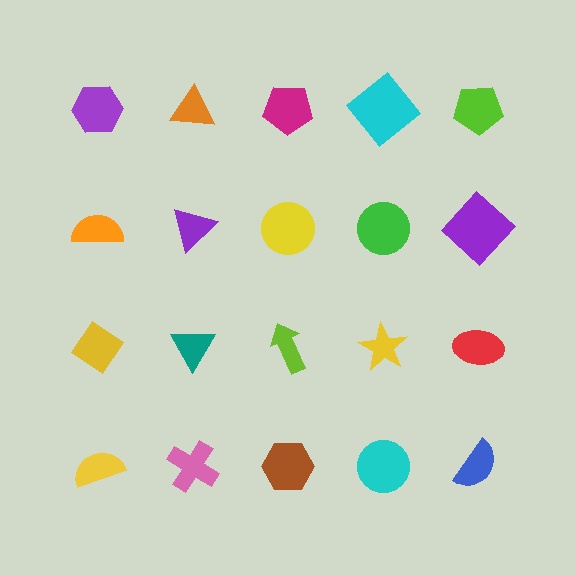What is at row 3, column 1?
A yellow diamond.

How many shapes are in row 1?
5 shapes.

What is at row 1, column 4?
A cyan diamond.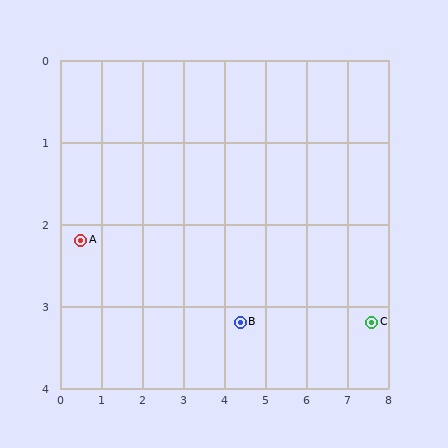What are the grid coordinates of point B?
Point B is at approximately (4.4, 3.2).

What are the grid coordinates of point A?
Point A is at approximately (0.5, 2.2).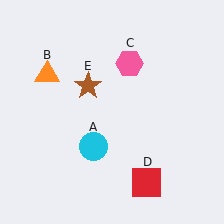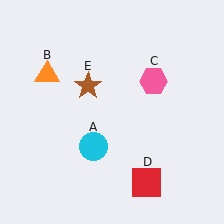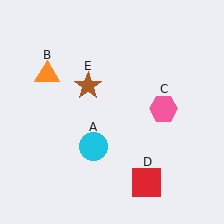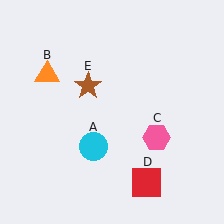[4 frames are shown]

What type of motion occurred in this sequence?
The pink hexagon (object C) rotated clockwise around the center of the scene.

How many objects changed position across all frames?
1 object changed position: pink hexagon (object C).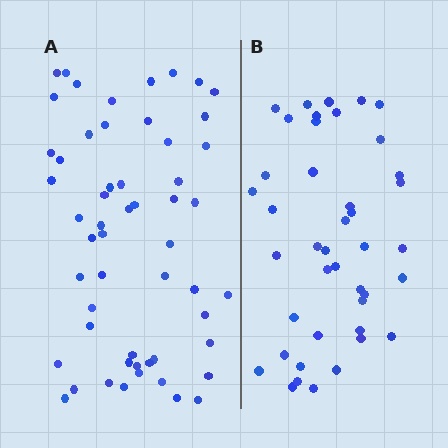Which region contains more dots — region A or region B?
Region A (the left region) has more dots.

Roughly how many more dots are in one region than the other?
Region A has approximately 15 more dots than region B.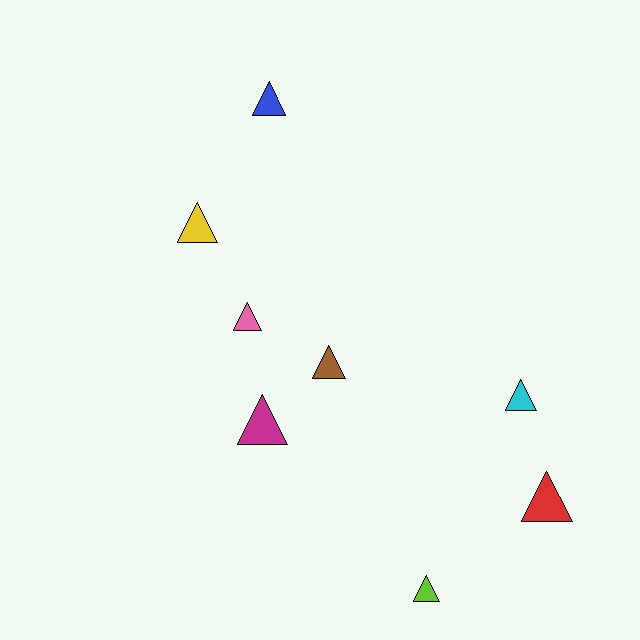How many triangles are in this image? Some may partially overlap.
There are 8 triangles.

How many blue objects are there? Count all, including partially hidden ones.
There is 1 blue object.